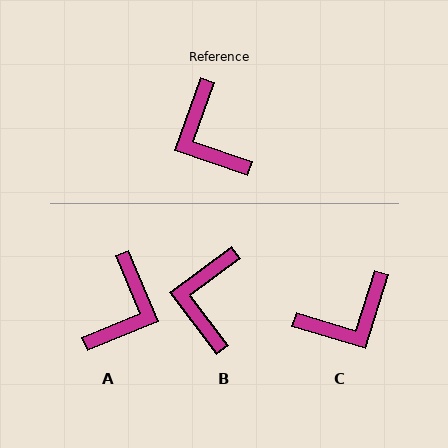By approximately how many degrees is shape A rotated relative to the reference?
Approximately 132 degrees counter-clockwise.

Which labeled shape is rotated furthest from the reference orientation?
A, about 132 degrees away.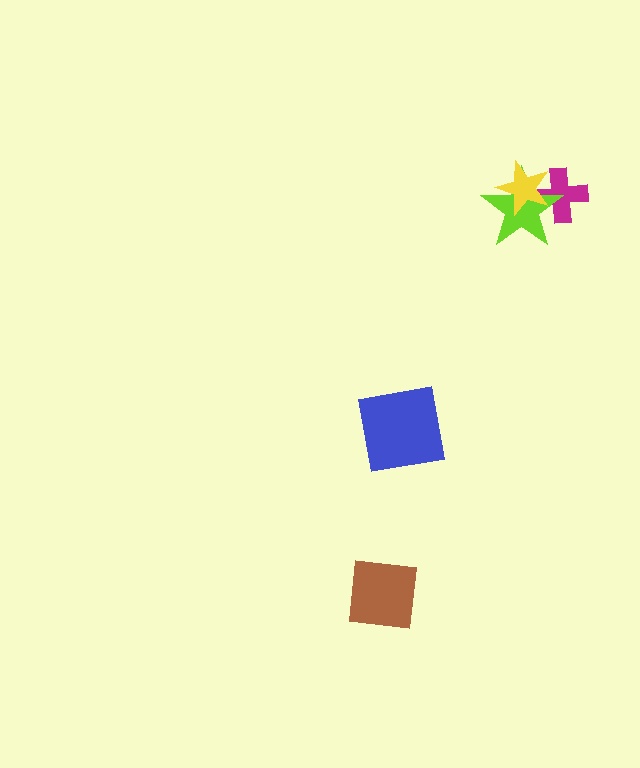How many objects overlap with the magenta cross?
2 objects overlap with the magenta cross.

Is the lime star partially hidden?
Yes, it is partially covered by another shape.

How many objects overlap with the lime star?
2 objects overlap with the lime star.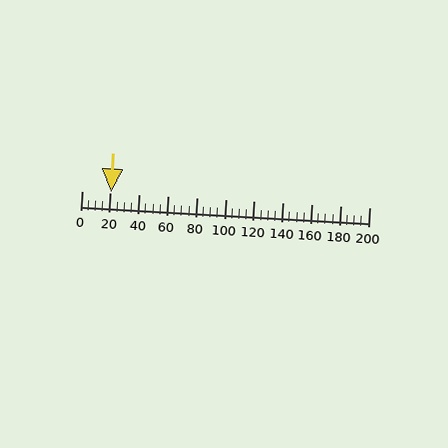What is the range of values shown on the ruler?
The ruler shows values from 0 to 200.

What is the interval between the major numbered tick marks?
The major tick marks are spaced 20 units apart.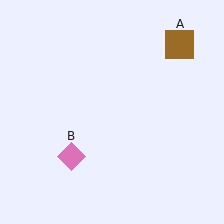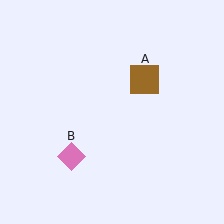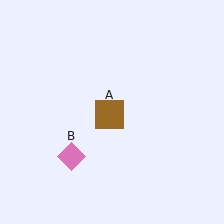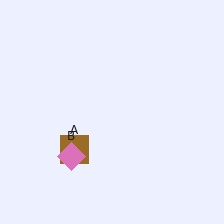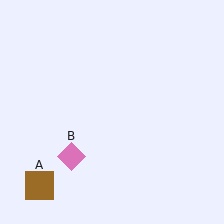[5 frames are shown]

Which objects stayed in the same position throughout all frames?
Pink diamond (object B) remained stationary.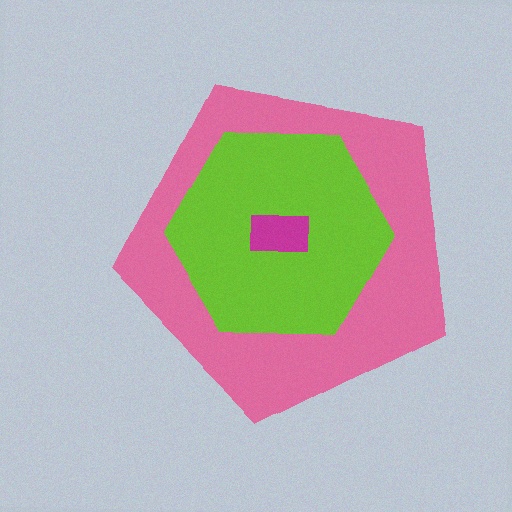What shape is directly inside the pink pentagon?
The lime hexagon.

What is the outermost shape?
The pink pentagon.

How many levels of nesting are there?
3.